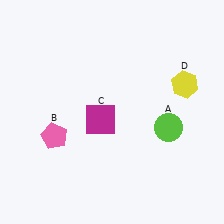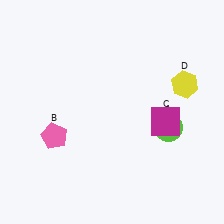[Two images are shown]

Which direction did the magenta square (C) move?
The magenta square (C) moved right.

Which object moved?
The magenta square (C) moved right.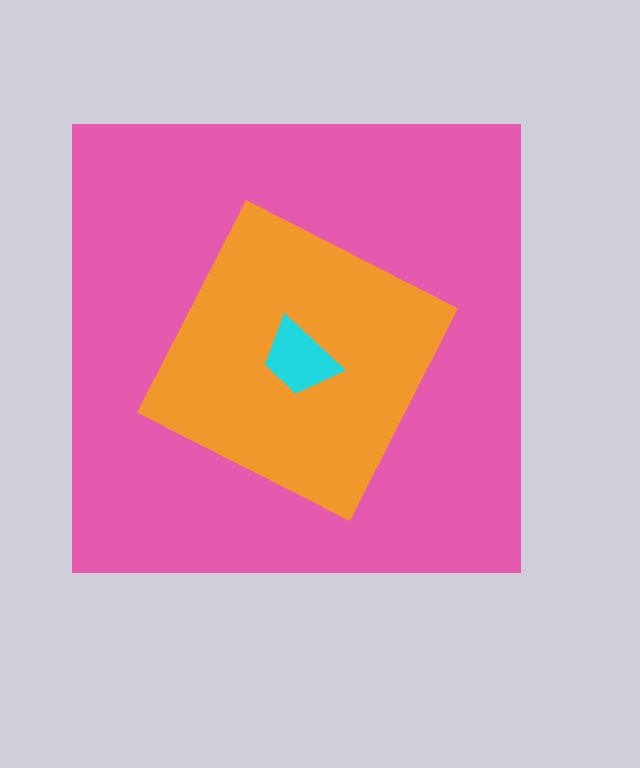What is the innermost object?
The cyan trapezoid.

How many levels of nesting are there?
3.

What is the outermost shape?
The pink square.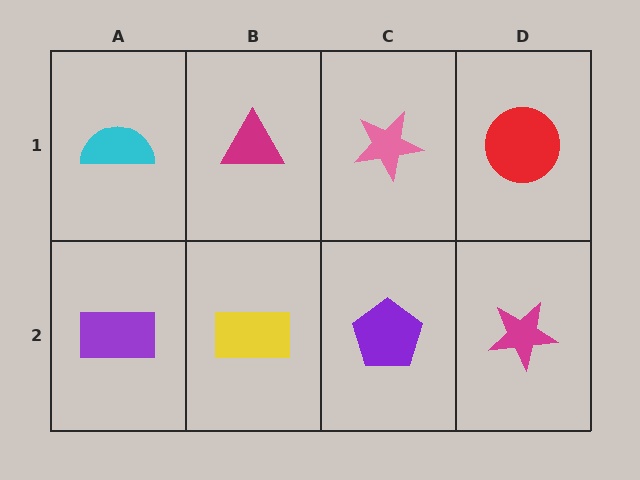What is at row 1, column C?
A pink star.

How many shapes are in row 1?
4 shapes.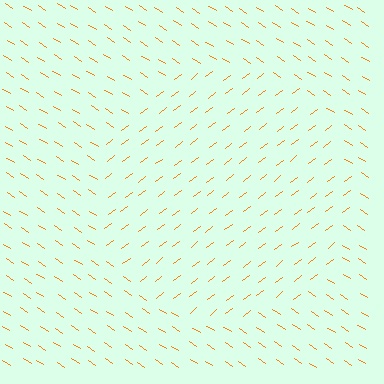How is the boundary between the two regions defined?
The boundary is defined purely by a change in line orientation (approximately 70 degrees difference). All lines are the same color and thickness.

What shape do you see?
I see a circle.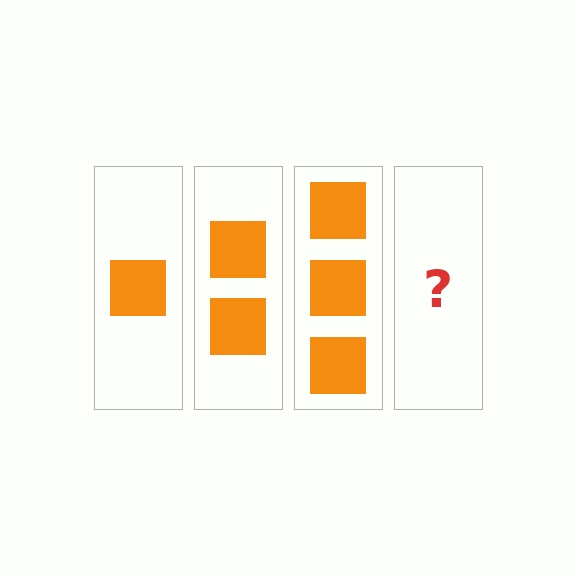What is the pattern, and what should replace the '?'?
The pattern is that each step adds one more square. The '?' should be 4 squares.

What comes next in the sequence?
The next element should be 4 squares.